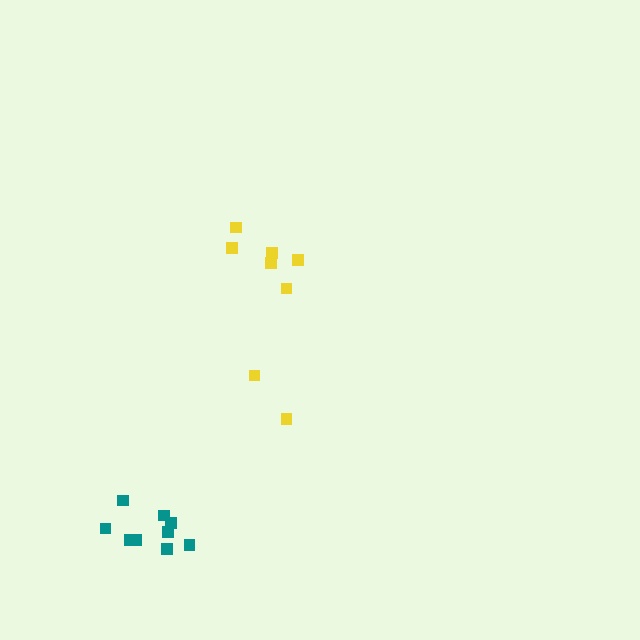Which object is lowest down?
The teal cluster is bottommost.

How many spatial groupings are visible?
There are 2 spatial groupings.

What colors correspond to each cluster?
The clusters are colored: teal, yellow.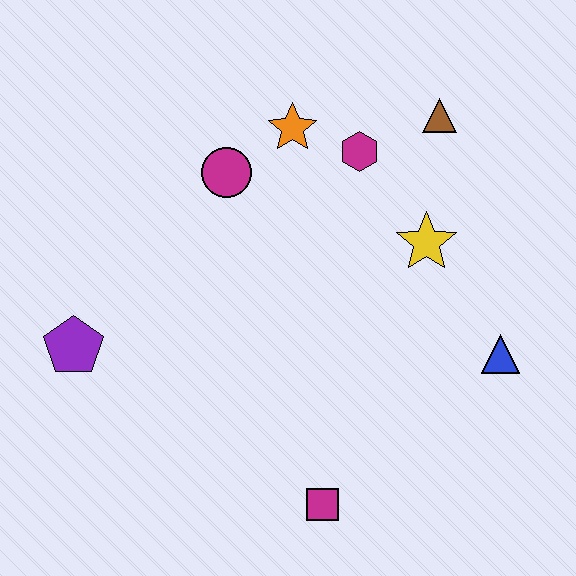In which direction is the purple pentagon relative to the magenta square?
The purple pentagon is to the left of the magenta square.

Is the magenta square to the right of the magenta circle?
Yes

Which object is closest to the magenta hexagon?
The orange star is closest to the magenta hexagon.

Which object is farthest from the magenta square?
The brown triangle is farthest from the magenta square.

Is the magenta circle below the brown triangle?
Yes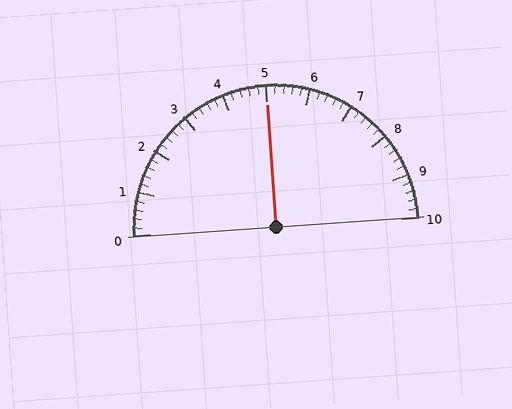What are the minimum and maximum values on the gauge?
The gauge ranges from 0 to 10.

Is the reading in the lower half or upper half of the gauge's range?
The reading is in the upper half of the range (0 to 10).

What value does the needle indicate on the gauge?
The needle indicates approximately 5.0.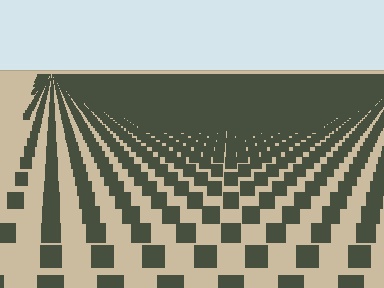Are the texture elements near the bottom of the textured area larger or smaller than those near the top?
Larger. Near the bottom, elements are closer to the viewer and appear at a bigger on-screen size.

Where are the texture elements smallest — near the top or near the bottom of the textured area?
Near the top.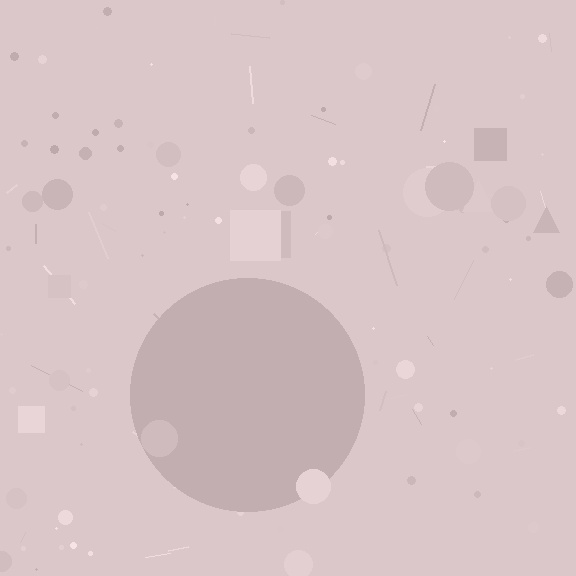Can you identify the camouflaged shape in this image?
The camouflaged shape is a circle.